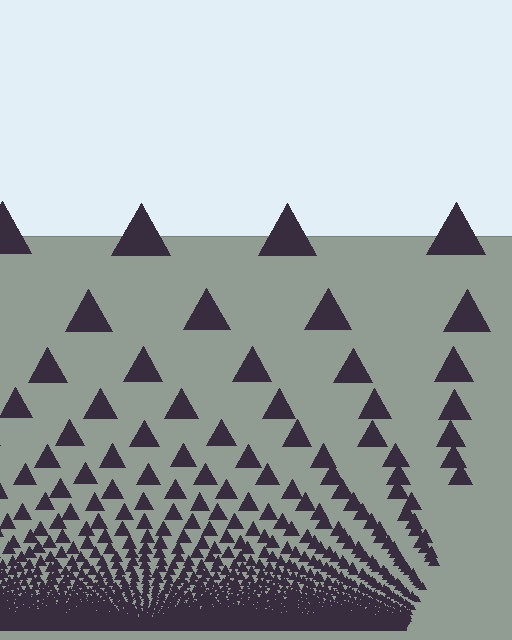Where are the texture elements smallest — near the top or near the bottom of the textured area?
Near the bottom.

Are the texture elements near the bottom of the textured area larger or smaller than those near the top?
Smaller. The gradient is inverted — elements near the bottom are smaller and denser.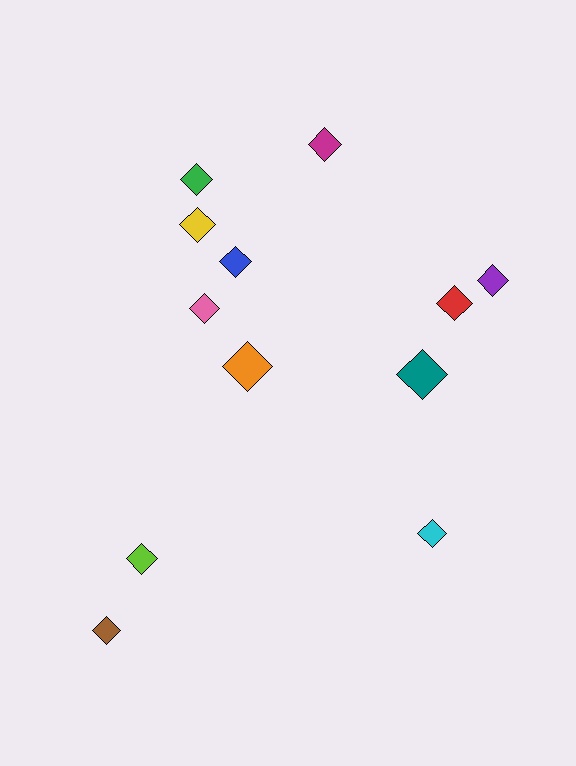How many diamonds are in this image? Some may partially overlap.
There are 12 diamonds.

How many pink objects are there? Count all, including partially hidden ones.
There is 1 pink object.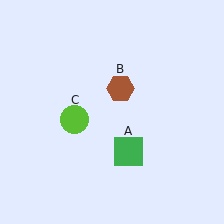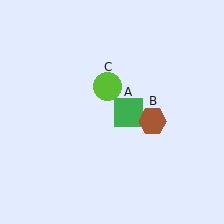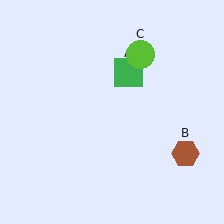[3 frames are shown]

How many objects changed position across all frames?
3 objects changed position: green square (object A), brown hexagon (object B), lime circle (object C).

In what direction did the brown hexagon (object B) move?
The brown hexagon (object B) moved down and to the right.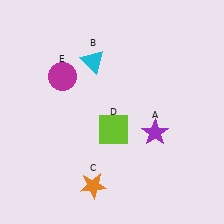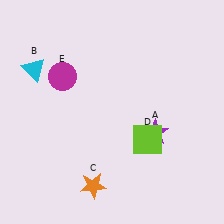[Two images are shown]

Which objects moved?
The objects that moved are: the cyan triangle (B), the lime square (D).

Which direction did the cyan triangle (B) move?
The cyan triangle (B) moved left.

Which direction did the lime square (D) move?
The lime square (D) moved right.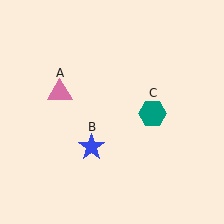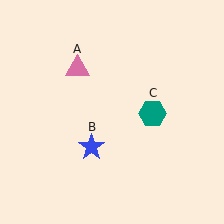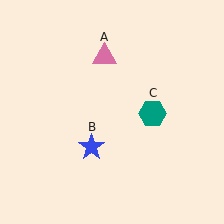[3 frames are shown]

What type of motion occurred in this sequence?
The pink triangle (object A) rotated clockwise around the center of the scene.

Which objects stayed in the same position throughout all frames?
Blue star (object B) and teal hexagon (object C) remained stationary.